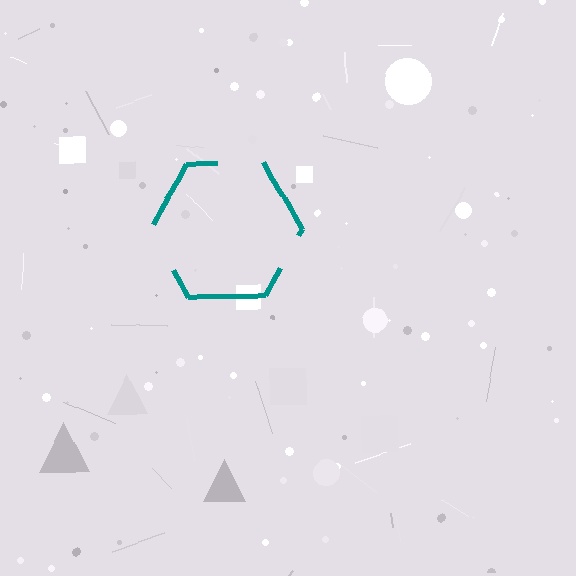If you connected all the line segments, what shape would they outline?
They would outline a hexagon.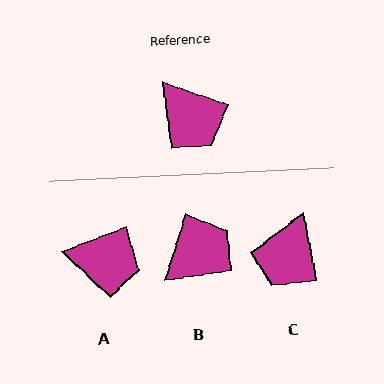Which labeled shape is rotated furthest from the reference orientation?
B, about 91 degrees away.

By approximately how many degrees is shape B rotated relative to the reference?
Approximately 91 degrees counter-clockwise.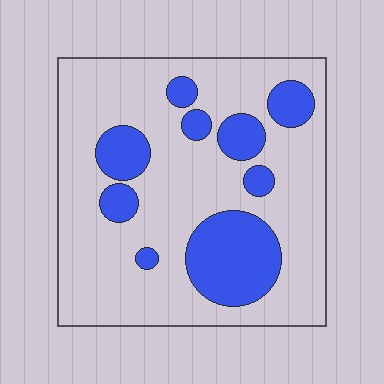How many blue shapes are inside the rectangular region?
9.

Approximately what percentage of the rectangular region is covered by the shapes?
Approximately 25%.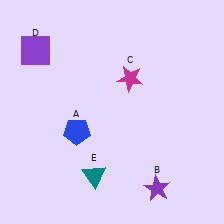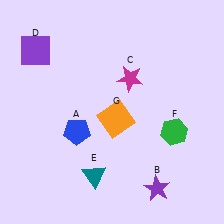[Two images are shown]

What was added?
A green hexagon (F), an orange square (G) were added in Image 2.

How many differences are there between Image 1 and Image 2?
There are 2 differences between the two images.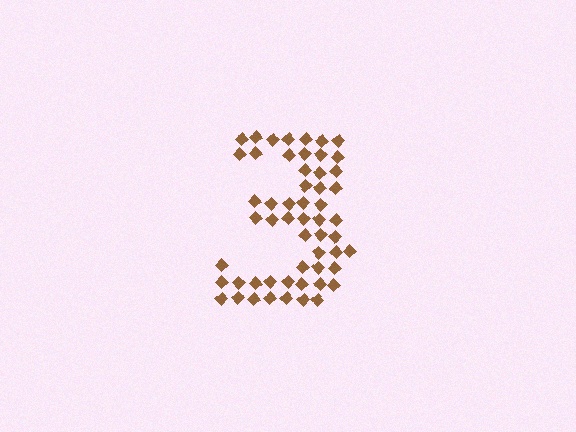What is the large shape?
The large shape is the digit 3.